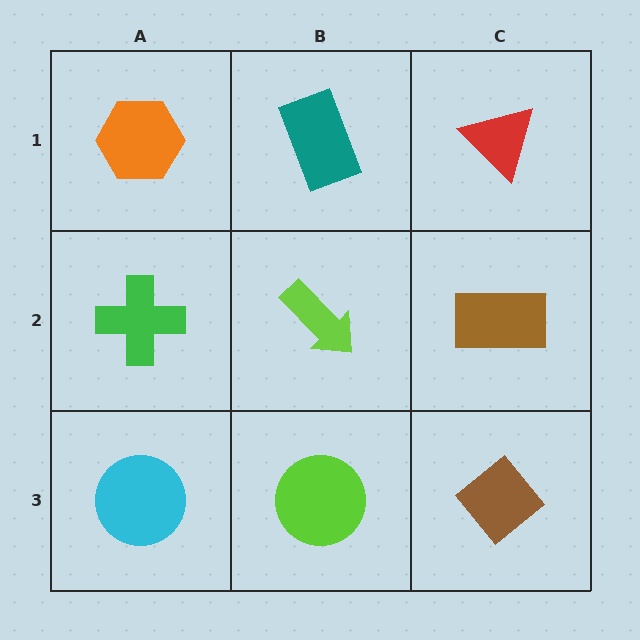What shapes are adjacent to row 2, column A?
An orange hexagon (row 1, column A), a cyan circle (row 3, column A), a lime arrow (row 2, column B).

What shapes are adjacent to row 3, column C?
A brown rectangle (row 2, column C), a lime circle (row 3, column B).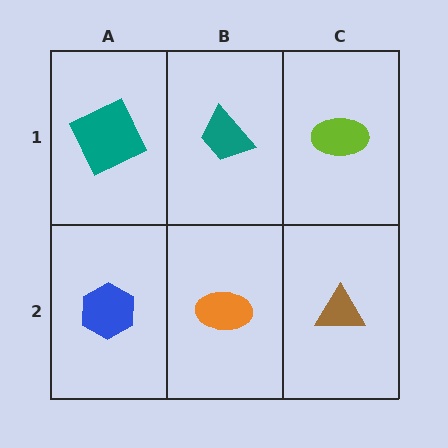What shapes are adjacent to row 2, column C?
A lime ellipse (row 1, column C), an orange ellipse (row 2, column B).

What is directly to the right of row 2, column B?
A brown triangle.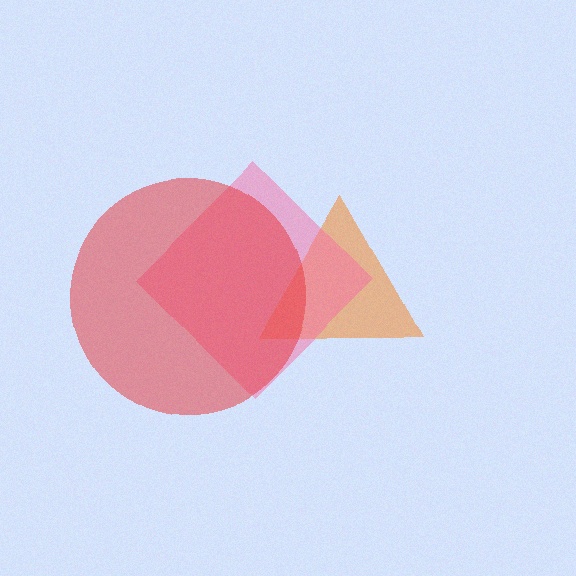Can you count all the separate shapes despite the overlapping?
Yes, there are 3 separate shapes.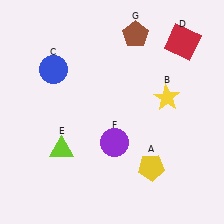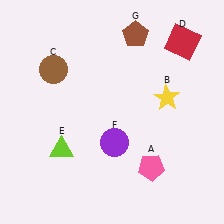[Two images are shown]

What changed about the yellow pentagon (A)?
In Image 1, A is yellow. In Image 2, it changed to pink.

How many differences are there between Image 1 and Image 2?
There are 2 differences between the two images.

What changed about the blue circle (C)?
In Image 1, C is blue. In Image 2, it changed to brown.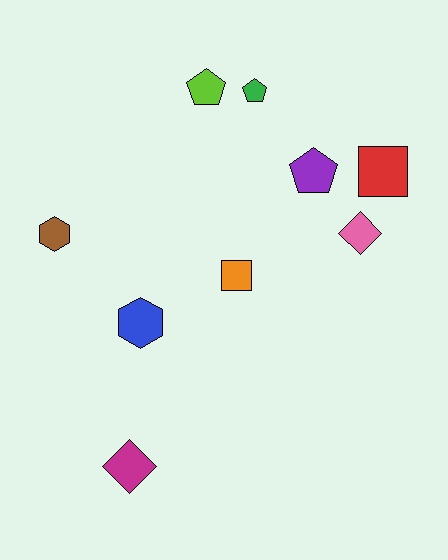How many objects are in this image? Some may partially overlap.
There are 9 objects.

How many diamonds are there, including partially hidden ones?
There are 2 diamonds.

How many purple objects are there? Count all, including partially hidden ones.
There is 1 purple object.